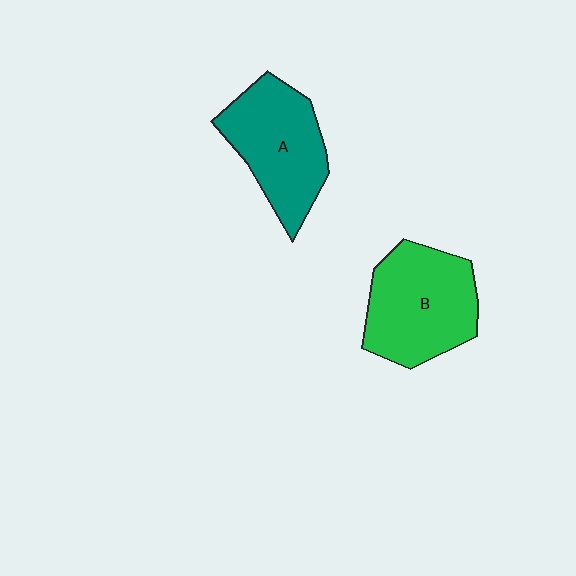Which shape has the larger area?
Shape B (green).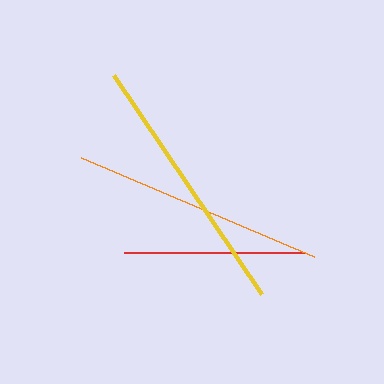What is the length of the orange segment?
The orange segment is approximately 253 pixels long.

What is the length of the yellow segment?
The yellow segment is approximately 264 pixels long.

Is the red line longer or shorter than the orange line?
The orange line is longer than the red line.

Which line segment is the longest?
The yellow line is the longest at approximately 264 pixels.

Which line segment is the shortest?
The red line is the shortest at approximately 181 pixels.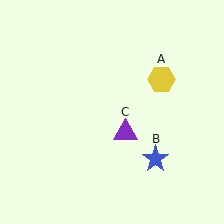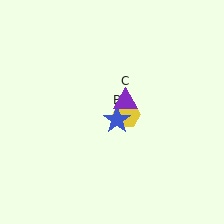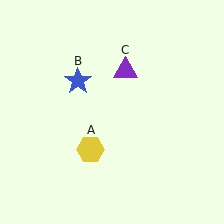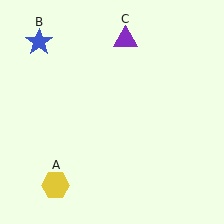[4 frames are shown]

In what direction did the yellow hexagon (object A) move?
The yellow hexagon (object A) moved down and to the left.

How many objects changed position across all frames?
3 objects changed position: yellow hexagon (object A), blue star (object B), purple triangle (object C).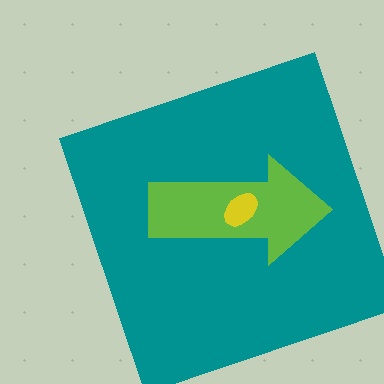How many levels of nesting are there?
3.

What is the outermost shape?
The teal square.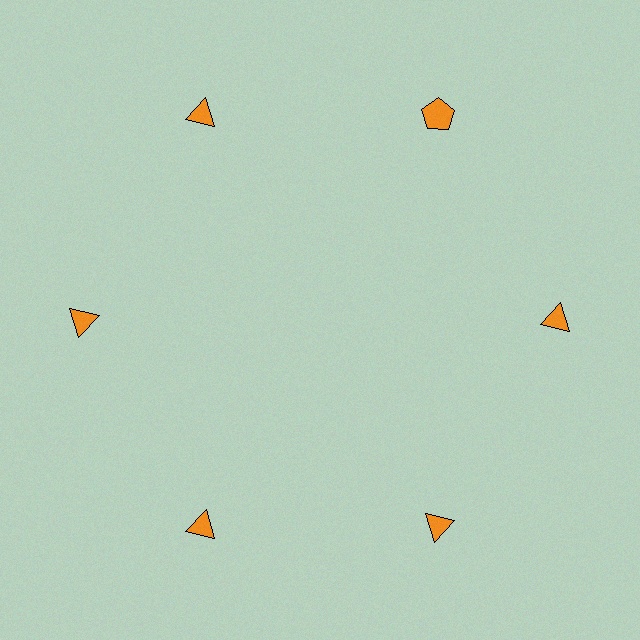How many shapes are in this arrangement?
There are 6 shapes arranged in a ring pattern.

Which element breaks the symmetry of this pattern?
The orange pentagon at roughly the 1 o'clock position breaks the symmetry. All other shapes are orange triangles.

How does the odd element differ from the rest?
It has a different shape: pentagon instead of triangle.